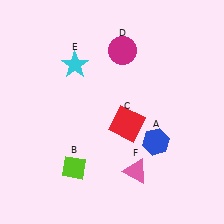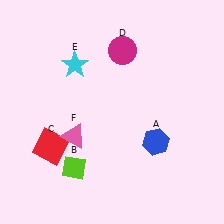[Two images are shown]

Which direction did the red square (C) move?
The red square (C) moved left.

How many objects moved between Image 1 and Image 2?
2 objects moved between the two images.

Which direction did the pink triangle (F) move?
The pink triangle (F) moved left.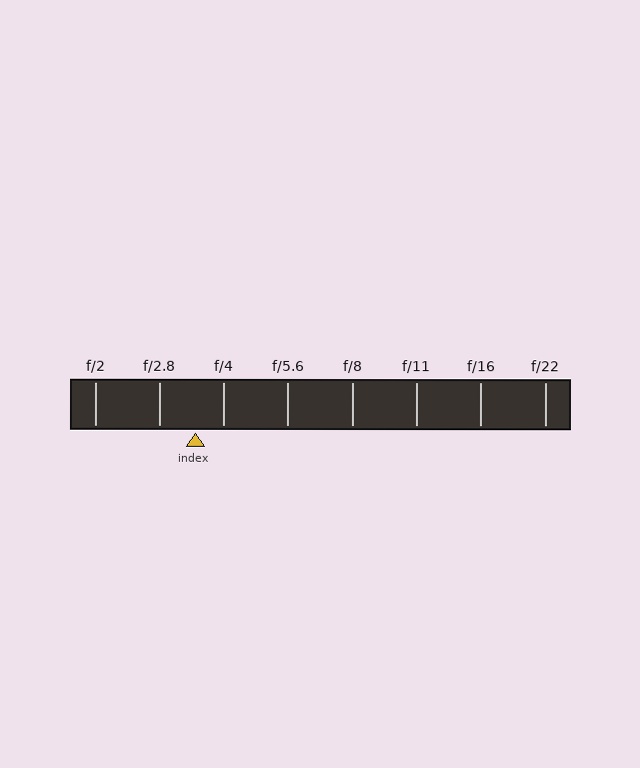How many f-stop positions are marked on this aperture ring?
There are 8 f-stop positions marked.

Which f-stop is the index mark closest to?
The index mark is closest to f/4.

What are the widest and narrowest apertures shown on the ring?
The widest aperture shown is f/2 and the narrowest is f/22.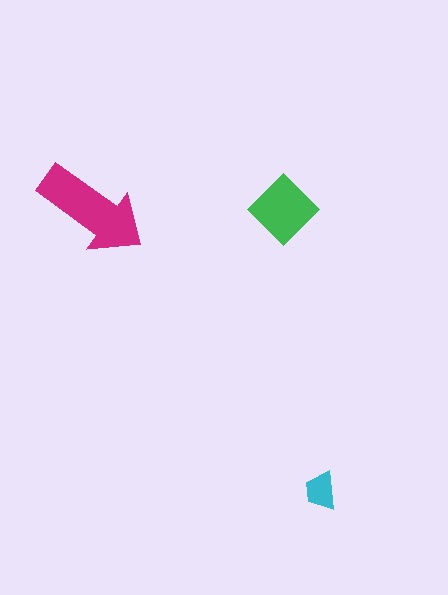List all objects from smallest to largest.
The cyan trapezoid, the green diamond, the magenta arrow.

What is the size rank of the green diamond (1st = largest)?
2nd.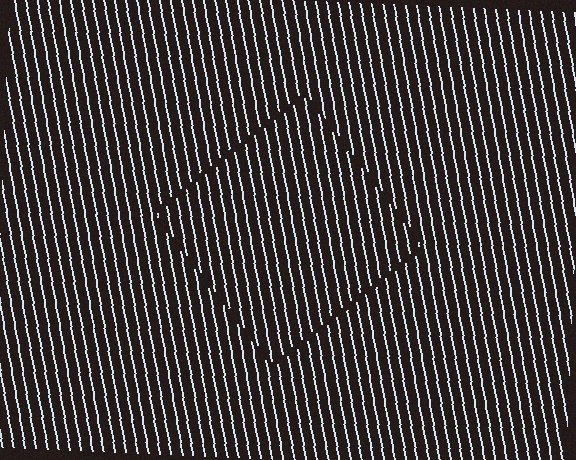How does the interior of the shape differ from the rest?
The interior of the shape contains the same grating, shifted by half a period — the contour is defined by the phase discontinuity where line-ends from the inner and outer gratings abut.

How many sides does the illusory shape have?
4 sides — the line-ends trace a square.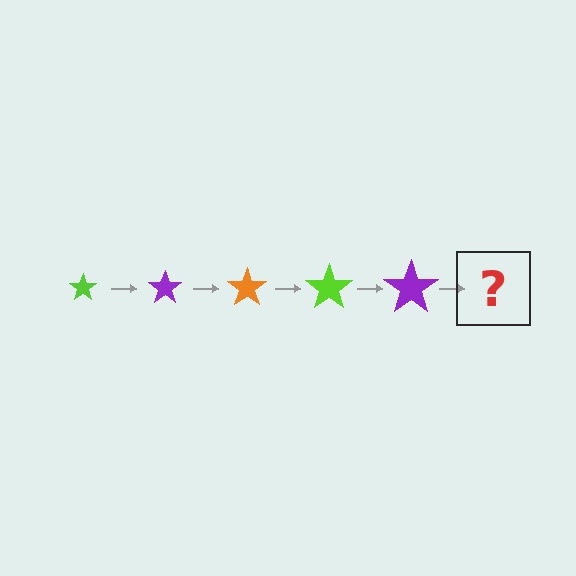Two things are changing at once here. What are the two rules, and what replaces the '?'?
The two rules are that the star grows larger each step and the color cycles through lime, purple, and orange. The '?' should be an orange star, larger than the previous one.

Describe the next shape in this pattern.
It should be an orange star, larger than the previous one.